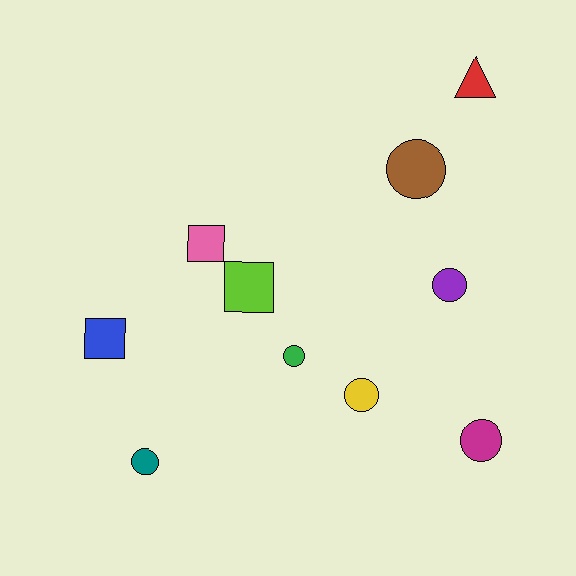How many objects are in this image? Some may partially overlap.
There are 10 objects.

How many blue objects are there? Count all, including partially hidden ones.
There is 1 blue object.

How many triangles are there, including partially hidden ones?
There is 1 triangle.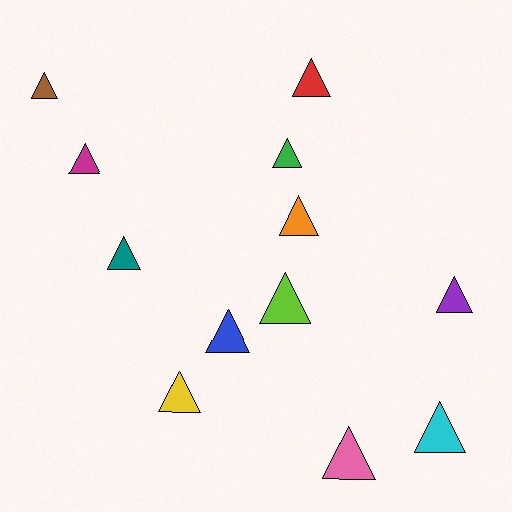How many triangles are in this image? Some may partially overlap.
There are 12 triangles.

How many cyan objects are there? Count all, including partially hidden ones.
There is 1 cyan object.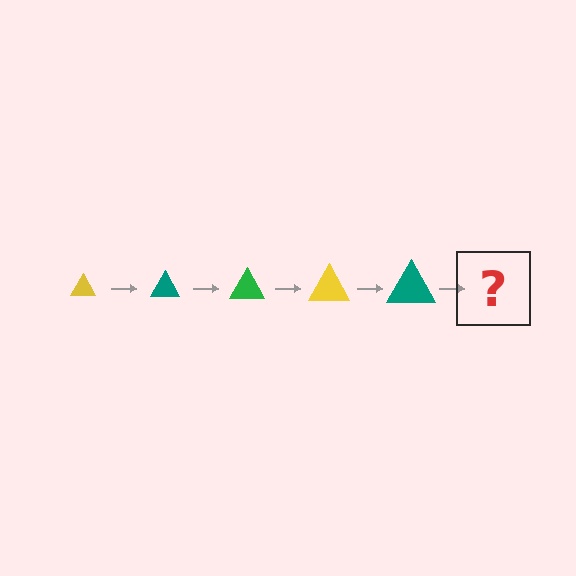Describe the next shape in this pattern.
It should be a green triangle, larger than the previous one.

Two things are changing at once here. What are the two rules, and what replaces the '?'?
The two rules are that the triangle grows larger each step and the color cycles through yellow, teal, and green. The '?' should be a green triangle, larger than the previous one.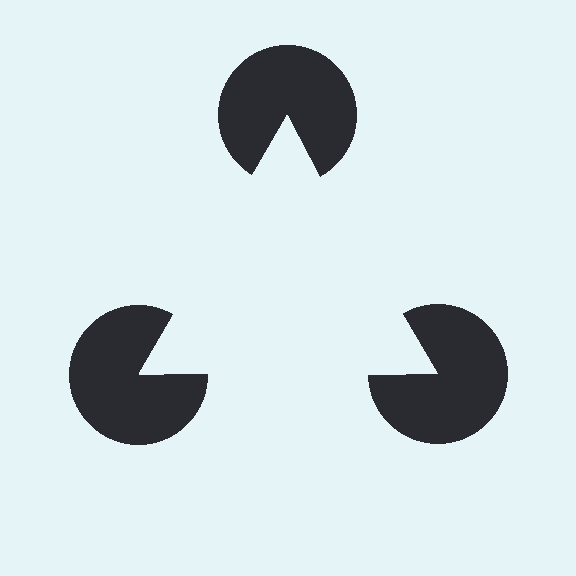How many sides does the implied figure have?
3 sides.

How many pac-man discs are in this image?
There are 3 — one at each vertex of the illusory triangle.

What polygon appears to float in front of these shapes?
An illusory triangle — its edges are inferred from the aligned wedge cuts in the pac-man discs, not physically drawn.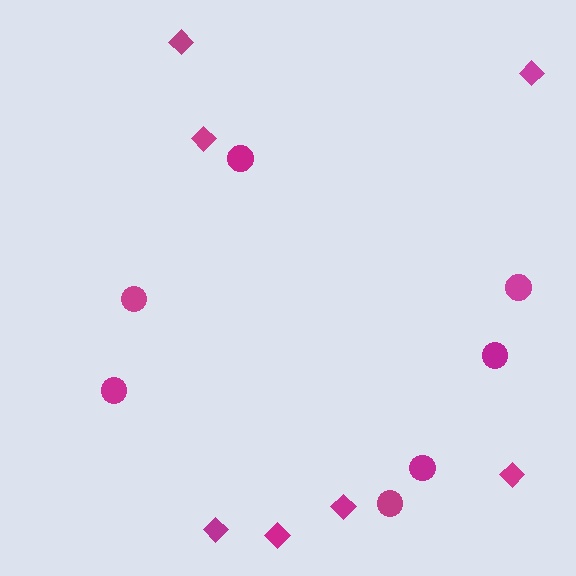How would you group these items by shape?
There are 2 groups: one group of circles (7) and one group of diamonds (7).